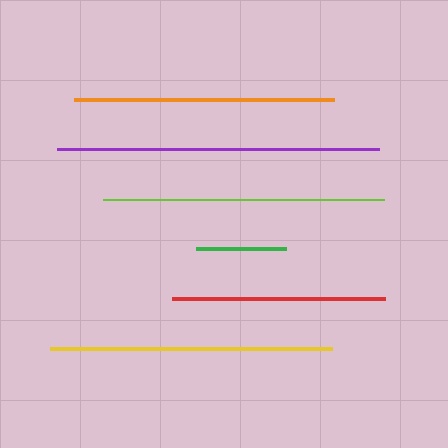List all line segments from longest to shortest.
From longest to shortest: purple, yellow, lime, orange, red, green.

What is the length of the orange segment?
The orange segment is approximately 260 pixels long.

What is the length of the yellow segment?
The yellow segment is approximately 282 pixels long.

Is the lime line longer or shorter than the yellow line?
The yellow line is longer than the lime line.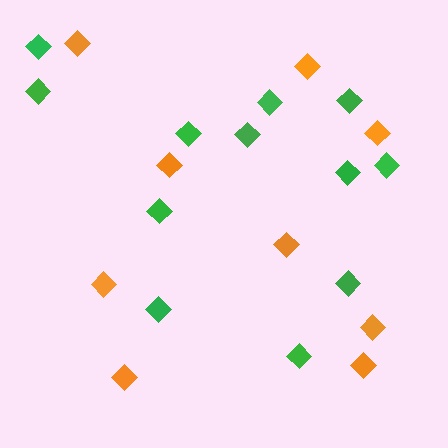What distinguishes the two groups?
There are 2 groups: one group of green diamonds (12) and one group of orange diamonds (9).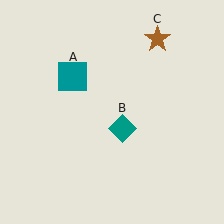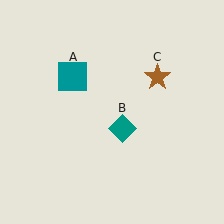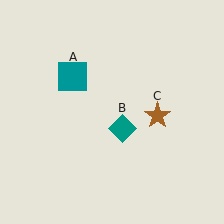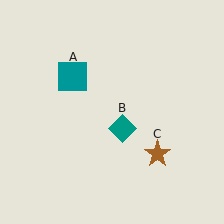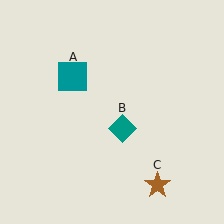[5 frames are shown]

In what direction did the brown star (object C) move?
The brown star (object C) moved down.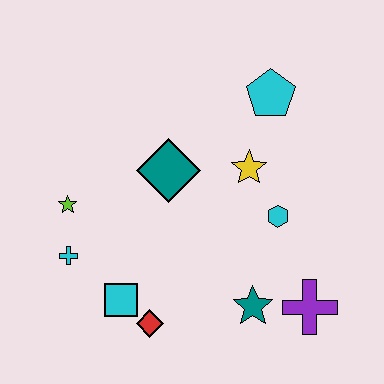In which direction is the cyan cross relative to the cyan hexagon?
The cyan cross is to the left of the cyan hexagon.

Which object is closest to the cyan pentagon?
The yellow star is closest to the cyan pentagon.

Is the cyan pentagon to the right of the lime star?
Yes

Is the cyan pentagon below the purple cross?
No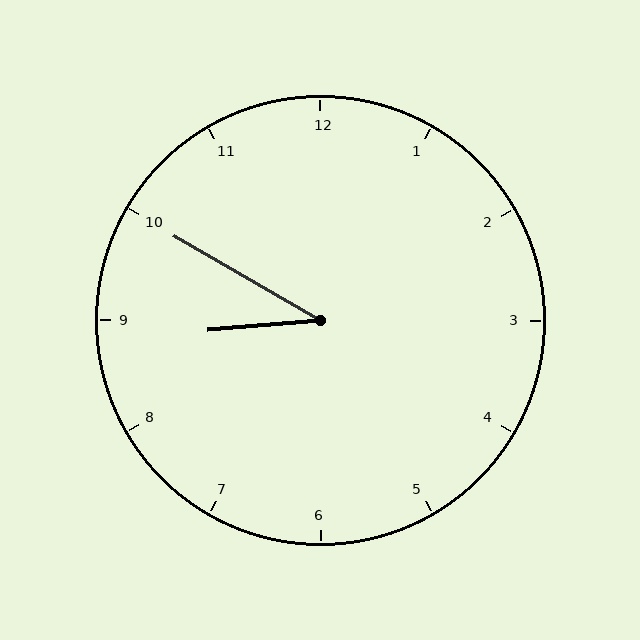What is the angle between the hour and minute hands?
Approximately 35 degrees.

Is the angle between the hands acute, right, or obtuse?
It is acute.